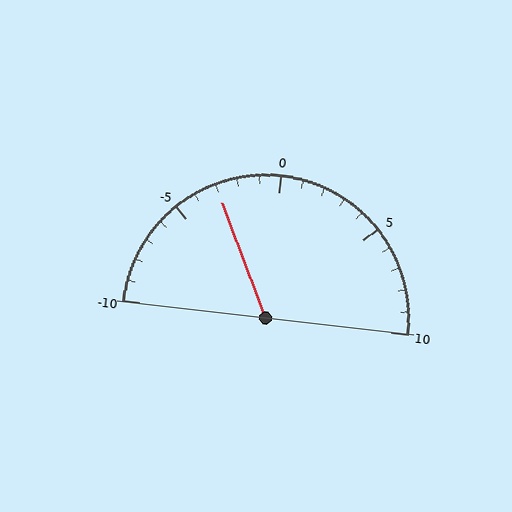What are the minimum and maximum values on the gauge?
The gauge ranges from -10 to 10.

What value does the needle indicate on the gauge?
The needle indicates approximately -3.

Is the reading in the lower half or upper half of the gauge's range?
The reading is in the lower half of the range (-10 to 10).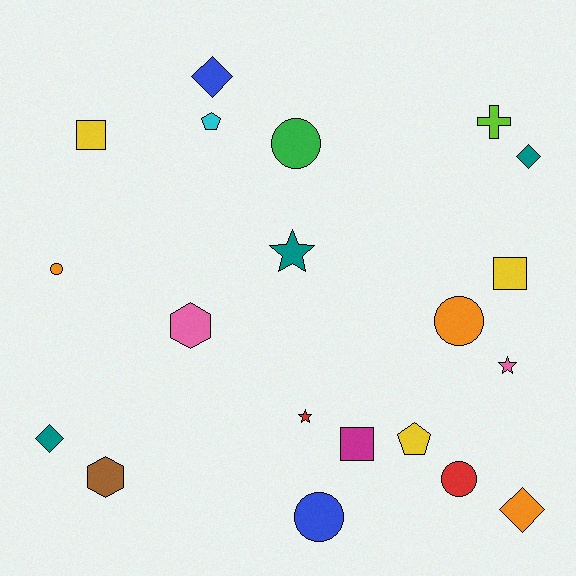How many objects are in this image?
There are 20 objects.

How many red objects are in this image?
There are 2 red objects.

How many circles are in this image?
There are 5 circles.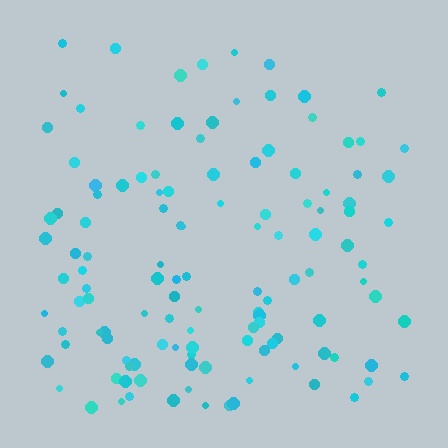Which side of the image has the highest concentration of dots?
The bottom.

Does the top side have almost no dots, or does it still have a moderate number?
Still a moderate number, just noticeably fewer than the bottom.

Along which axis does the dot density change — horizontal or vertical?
Vertical.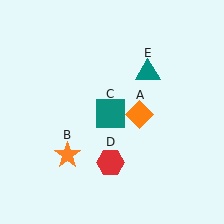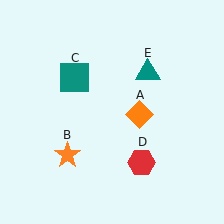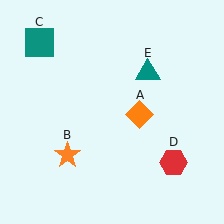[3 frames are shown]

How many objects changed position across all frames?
2 objects changed position: teal square (object C), red hexagon (object D).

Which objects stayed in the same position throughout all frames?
Orange diamond (object A) and orange star (object B) and teal triangle (object E) remained stationary.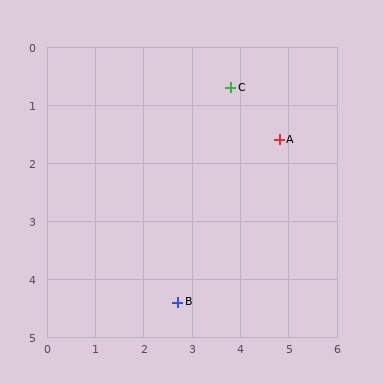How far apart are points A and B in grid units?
Points A and B are about 3.5 grid units apart.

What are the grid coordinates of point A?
Point A is at approximately (4.8, 1.6).